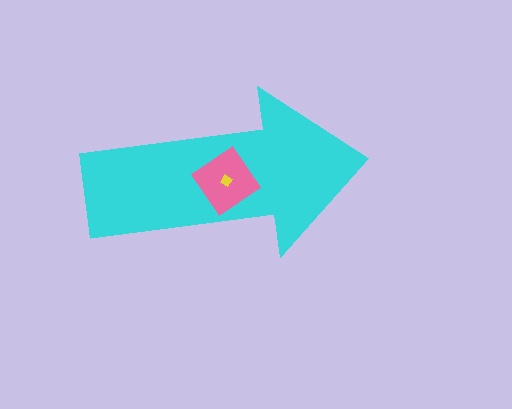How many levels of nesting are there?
3.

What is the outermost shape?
The cyan arrow.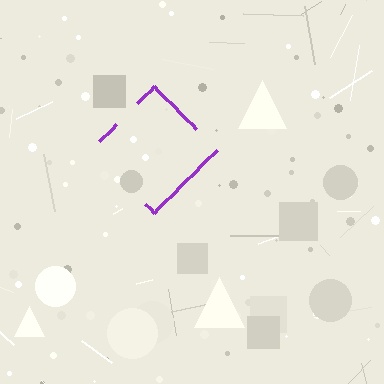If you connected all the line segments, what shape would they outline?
They would outline a diamond.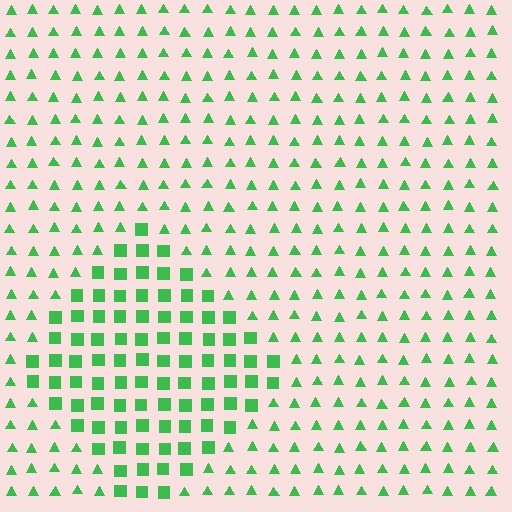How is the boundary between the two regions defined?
The boundary is defined by a change in element shape: squares inside vs. triangles outside. All elements share the same color and spacing.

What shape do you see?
I see a diamond.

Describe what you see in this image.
The image is filled with small green elements arranged in a uniform grid. A diamond-shaped region contains squares, while the surrounding area contains triangles. The boundary is defined purely by the change in element shape.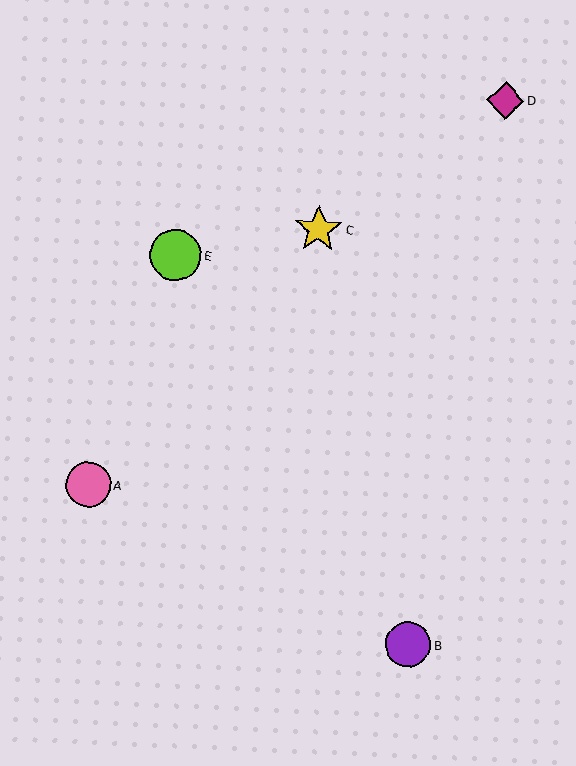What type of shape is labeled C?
Shape C is a yellow star.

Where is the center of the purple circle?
The center of the purple circle is at (408, 645).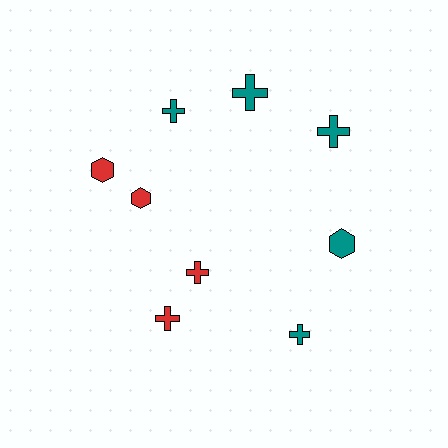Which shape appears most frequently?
Cross, with 6 objects.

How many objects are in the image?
There are 9 objects.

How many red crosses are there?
There are 2 red crosses.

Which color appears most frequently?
Teal, with 5 objects.